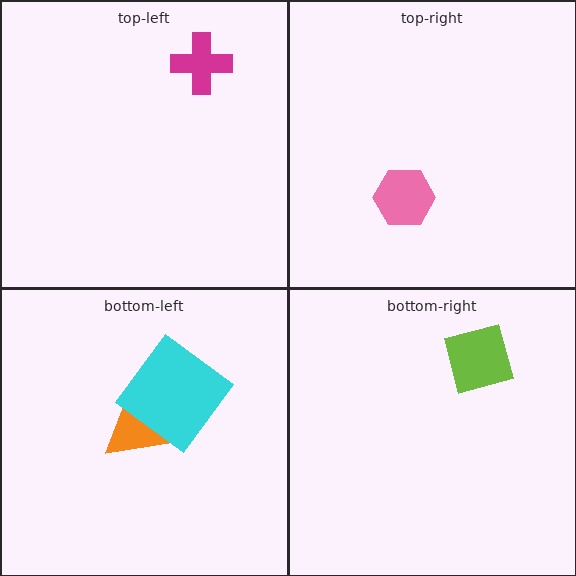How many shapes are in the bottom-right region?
1.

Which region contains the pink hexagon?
The top-right region.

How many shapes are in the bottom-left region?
2.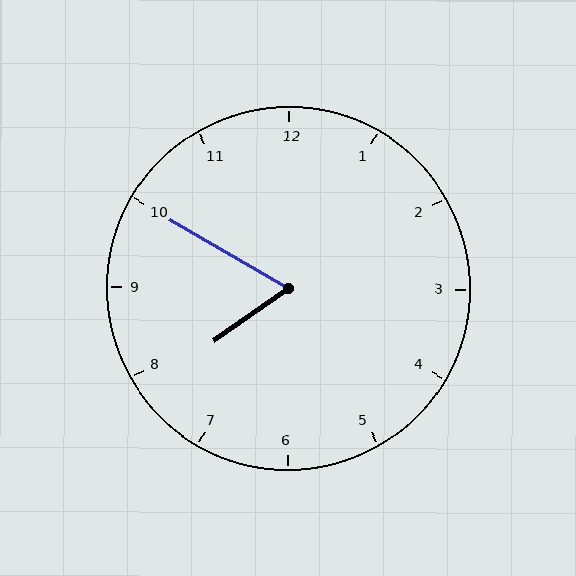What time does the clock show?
7:50.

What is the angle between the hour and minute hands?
Approximately 65 degrees.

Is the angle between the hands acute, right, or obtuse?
It is acute.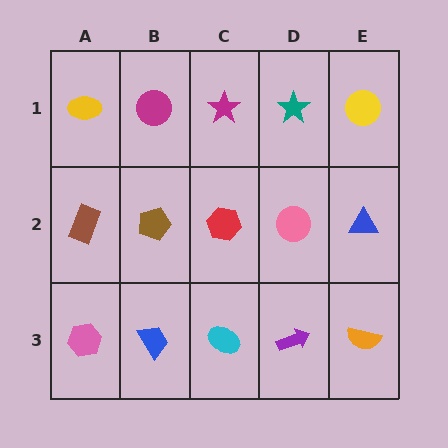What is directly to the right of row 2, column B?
A red hexagon.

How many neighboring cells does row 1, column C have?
3.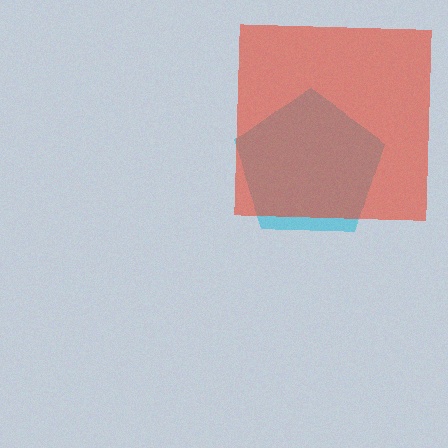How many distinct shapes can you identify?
There are 2 distinct shapes: a cyan pentagon, a red square.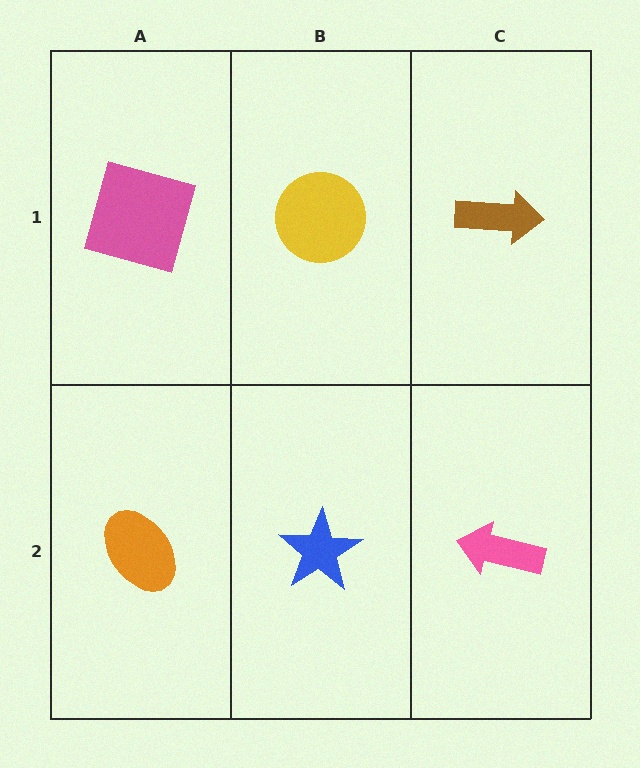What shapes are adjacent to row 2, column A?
A pink square (row 1, column A), a blue star (row 2, column B).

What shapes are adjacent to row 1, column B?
A blue star (row 2, column B), a pink square (row 1, column A), a brown arrow (row 1, column C).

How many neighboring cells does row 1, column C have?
2.